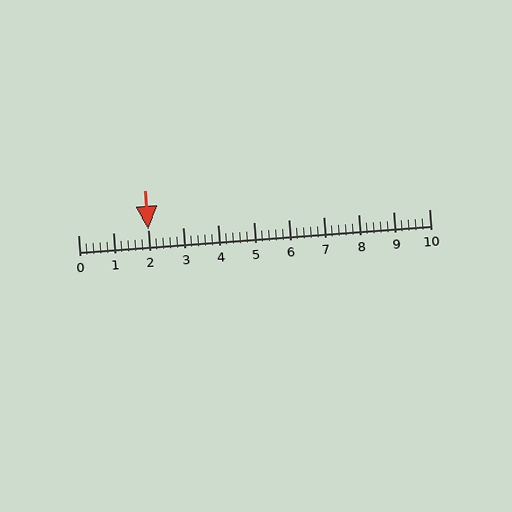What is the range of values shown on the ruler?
The ruler shows values from 0 to 10.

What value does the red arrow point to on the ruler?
The red arrow points to approximately 2.0.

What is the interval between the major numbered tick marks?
The major tick marks are spaced 1 units apart.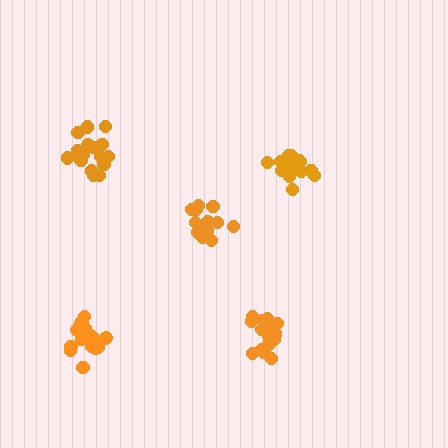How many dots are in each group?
Group 1: 18 dots, Group 2: 17 dots, Group 3: 15 dots, Group 4: 20 dots, Group 5: 19 dots (89 total).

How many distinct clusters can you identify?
There are 5 distinct clusters.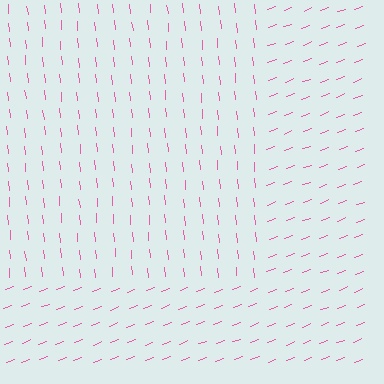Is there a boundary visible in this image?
Yes, there is a texture boundary formed by a change in line orientation.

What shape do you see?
I see a rectangle.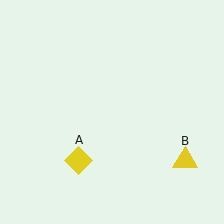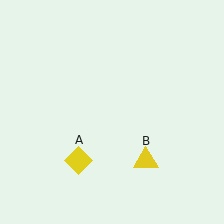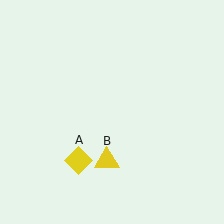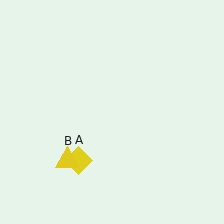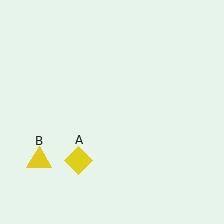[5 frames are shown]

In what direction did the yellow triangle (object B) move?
The yellow triangle (object B) moved left.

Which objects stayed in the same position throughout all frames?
Yellow diamond (object A) remained stationary.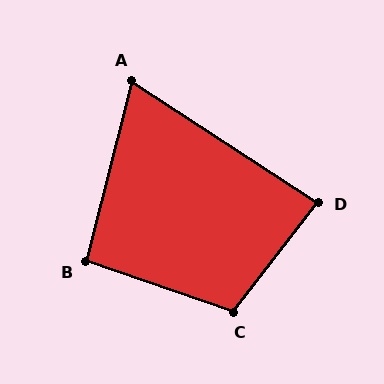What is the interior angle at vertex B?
Approximately 95 degrees (approximately right).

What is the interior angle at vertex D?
Approximately 85 degrees (approximately right).